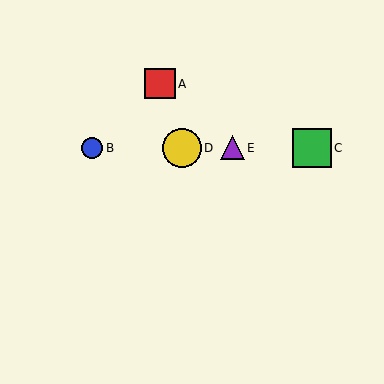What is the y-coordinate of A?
Object A is at y≈84.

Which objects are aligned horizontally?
Objects B, C, D, E are aligned horizontally.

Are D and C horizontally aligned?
Yes, both are at y≈148.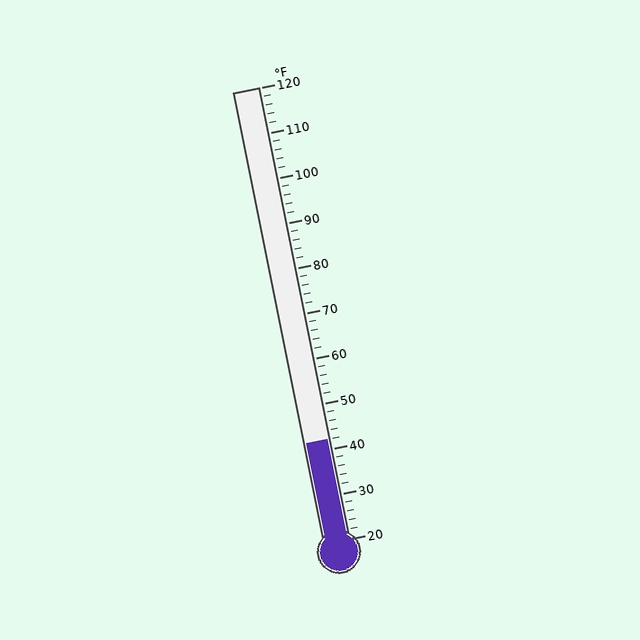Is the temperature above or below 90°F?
The temperature is below 90°F.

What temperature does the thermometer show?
The thermometer shows approximately 42°F.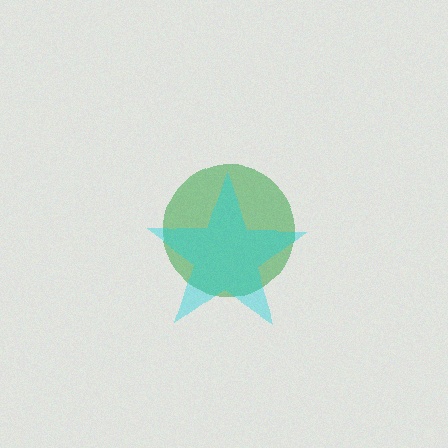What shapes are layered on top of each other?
The layered shapes are: a green circle, a cyan star.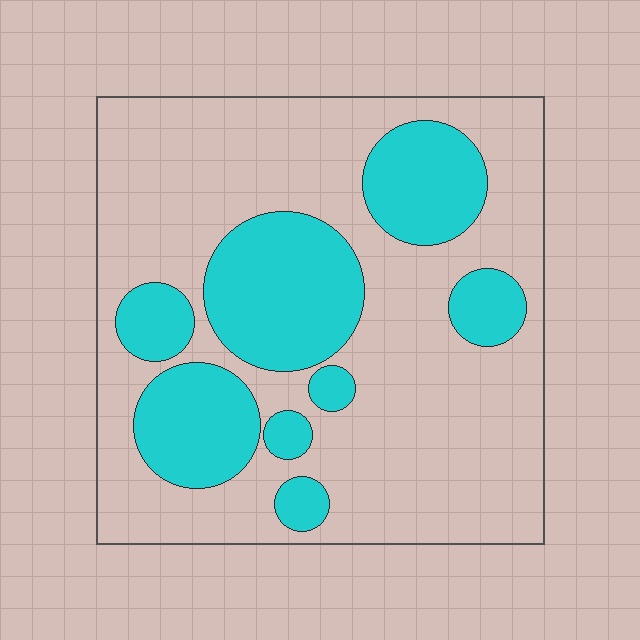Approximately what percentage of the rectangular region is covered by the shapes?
Approximately 30%.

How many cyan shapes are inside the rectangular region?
8.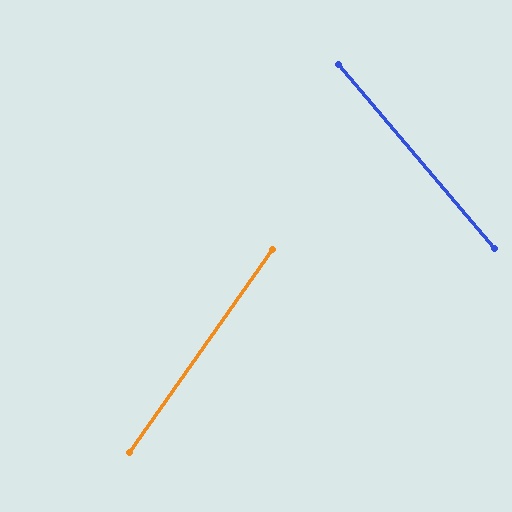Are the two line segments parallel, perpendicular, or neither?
Neither parallel nor perpendicular — they differ by about 75°.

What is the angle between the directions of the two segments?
Approximately 75 degrees.